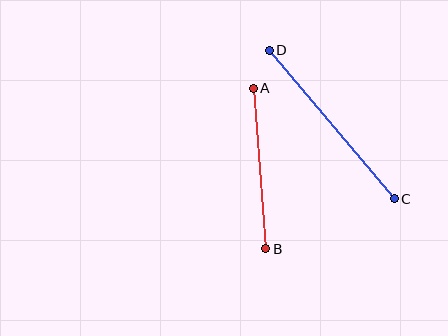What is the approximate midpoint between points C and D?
The midpoint is at approximately (332, 124) pixels.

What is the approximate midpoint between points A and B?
The midpoint is at approximately (260, 168) pixels.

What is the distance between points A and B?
The distance is approximately 161 pixels.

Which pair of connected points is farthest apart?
Points C and D are farthest apart.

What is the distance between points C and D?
The distance is approximately 194 pixels.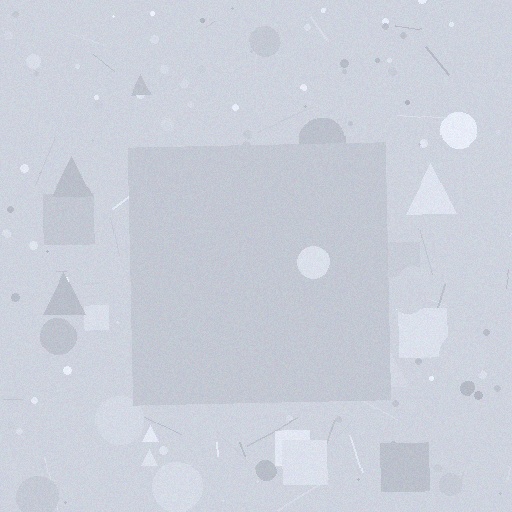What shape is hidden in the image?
A square is hidden in the image.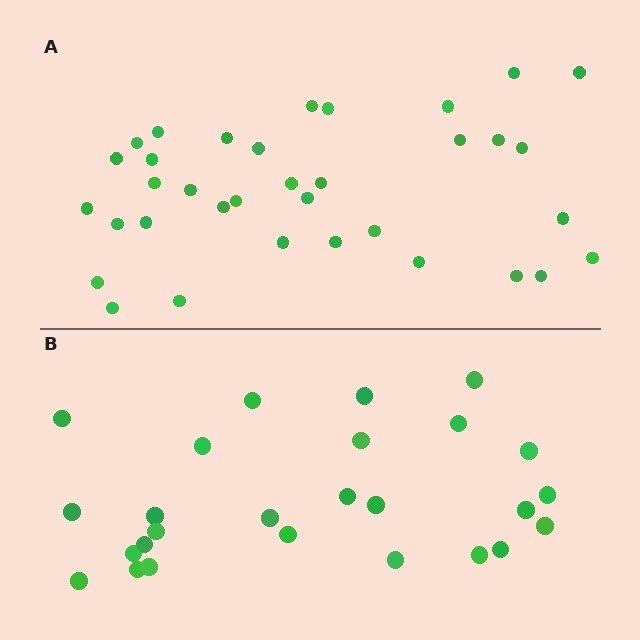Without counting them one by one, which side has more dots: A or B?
Region A (the top region) has more dots.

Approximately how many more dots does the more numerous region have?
Region A has roughly 8 or so more dots than region B.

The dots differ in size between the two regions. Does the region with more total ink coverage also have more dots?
No. Region B has more total ink coverage because its dots are larger, but region A actually contains more individual dots. Total area can be misleading — the number of items is what matters here.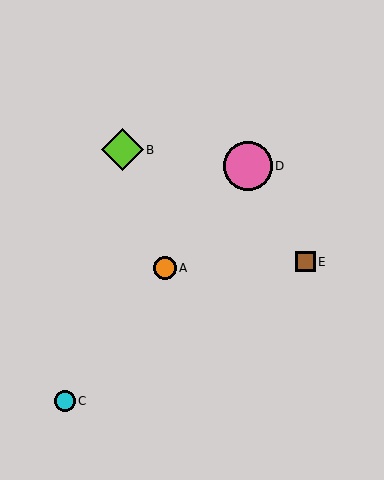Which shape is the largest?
The pink circle (labeled D) is the largest.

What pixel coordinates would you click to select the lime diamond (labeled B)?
Click at (122, 150) to select the lime diamond B.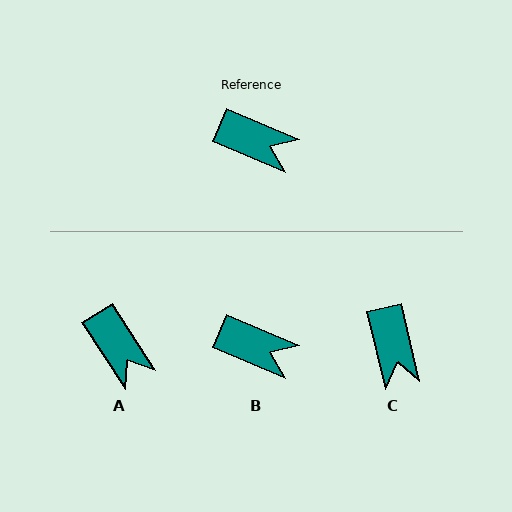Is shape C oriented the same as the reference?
No, it is off by about 54 degrees.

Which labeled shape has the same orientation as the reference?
B.